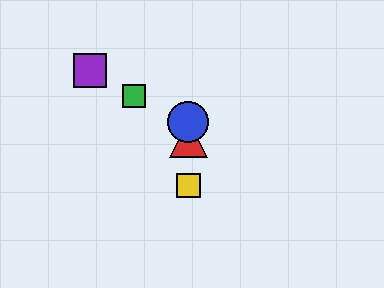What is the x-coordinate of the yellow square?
The yellow square is at x≈188.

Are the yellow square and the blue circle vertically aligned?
Yes, both are at x≈188.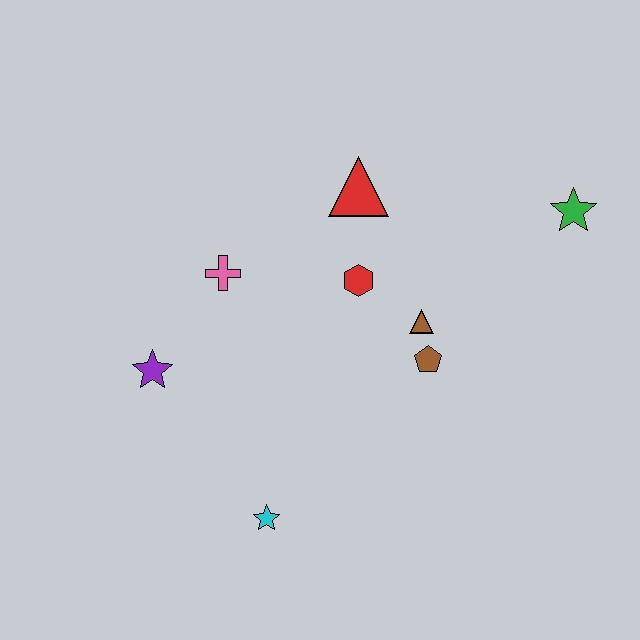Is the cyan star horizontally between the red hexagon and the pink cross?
Yes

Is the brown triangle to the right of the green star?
No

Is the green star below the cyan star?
No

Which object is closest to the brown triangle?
The brown pentagon is closest to the brown triangle.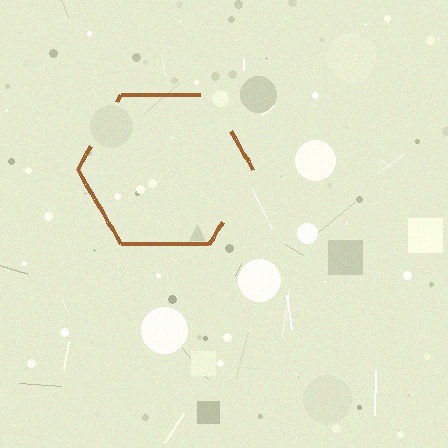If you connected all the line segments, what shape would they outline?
They would outline a hexagon.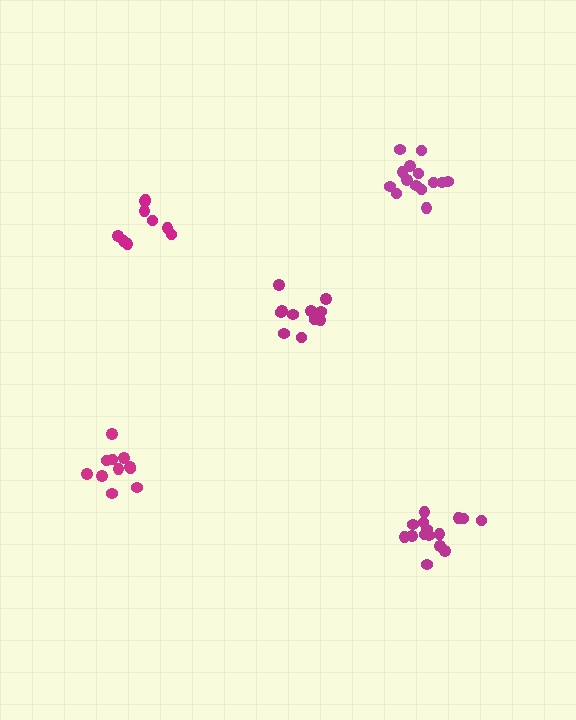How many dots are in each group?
Group 1: 14 dots, Group 2: 11 dots, Group 3: 15 dots, Group 4: 11 dots, Group 5: 9 dots (60 total).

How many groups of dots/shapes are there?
There are 5 groups.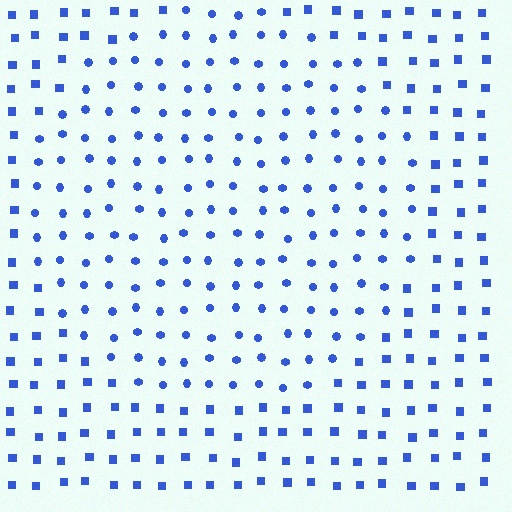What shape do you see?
I see a circle.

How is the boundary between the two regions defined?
The boundary is defined by a change in element shape: circles inside vs. squares outside. All elements share the same color and spacing.